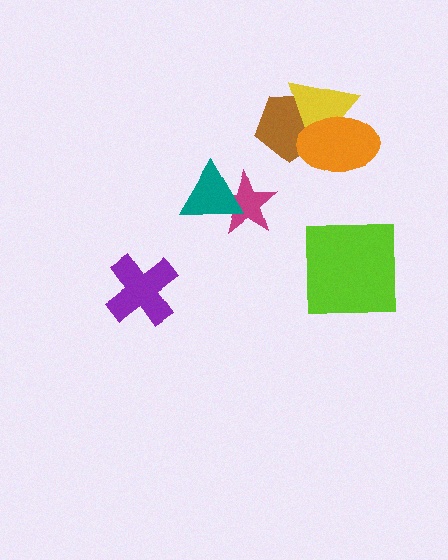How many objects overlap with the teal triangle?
1 object overlaps with the teal triangle.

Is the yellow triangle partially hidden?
Yes, it is partially covered by another shape.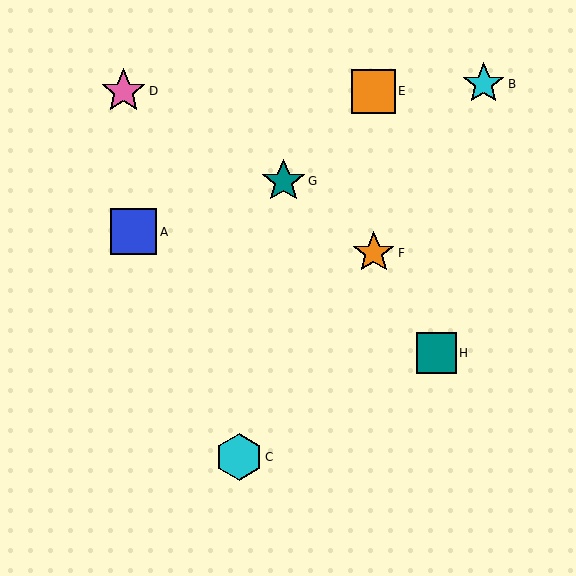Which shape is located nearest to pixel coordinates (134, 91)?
The pink star (labeled D) at (123, 91) is nearest to that location.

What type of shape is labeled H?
Shape H is a teal square.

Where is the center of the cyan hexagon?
The center of the cyan hexagon is at (239, 457).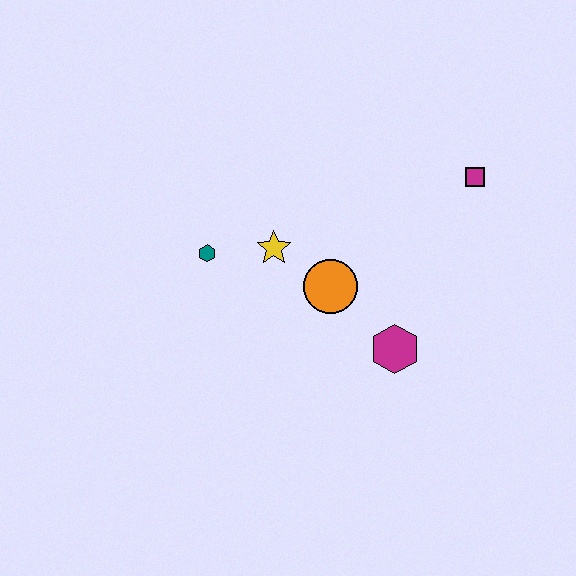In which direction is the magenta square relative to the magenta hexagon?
The magenta square is above the magenta hexagon.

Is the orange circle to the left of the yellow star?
No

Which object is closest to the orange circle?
The yellow star is closest to the orange circle.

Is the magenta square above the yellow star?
Yes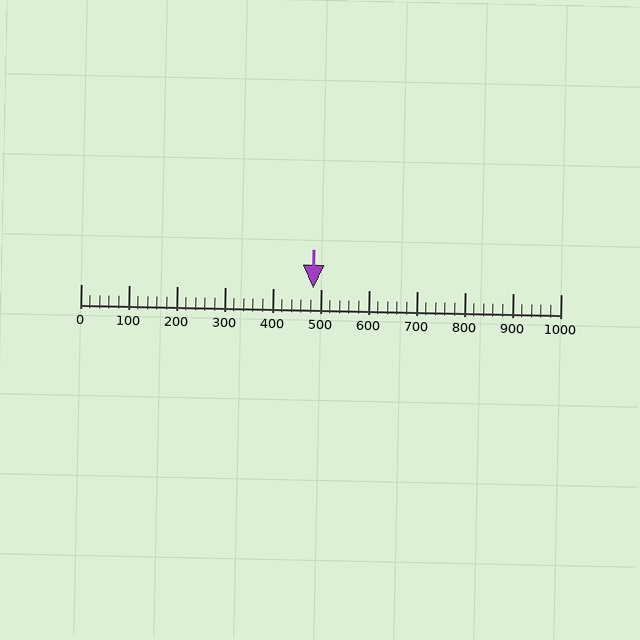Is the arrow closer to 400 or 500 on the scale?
The arrow is closer to 500.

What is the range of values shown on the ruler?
The ruler shows values from 0 to 1000.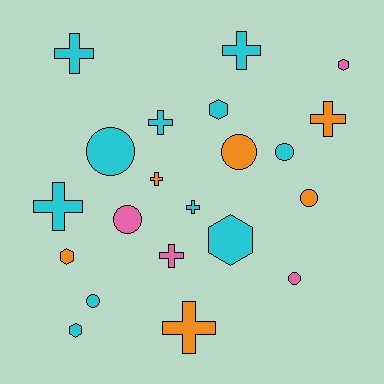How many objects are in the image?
There are 21 objects.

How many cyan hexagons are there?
There are 3 cyan hexagons.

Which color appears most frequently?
Cyan, with 11 objects.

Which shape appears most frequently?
Cross, with 9 objects.